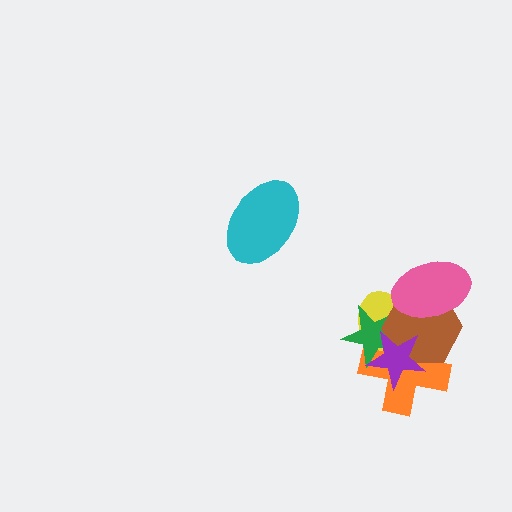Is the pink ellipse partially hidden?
No, no other shape covers it.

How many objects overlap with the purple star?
4 objects overlap with the purple star.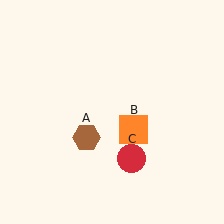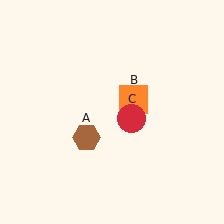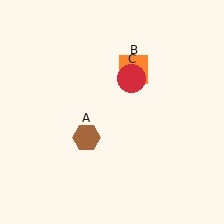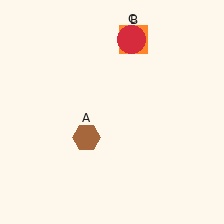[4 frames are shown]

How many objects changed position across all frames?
2 objects changed position: orange square (object B), red circle (object C).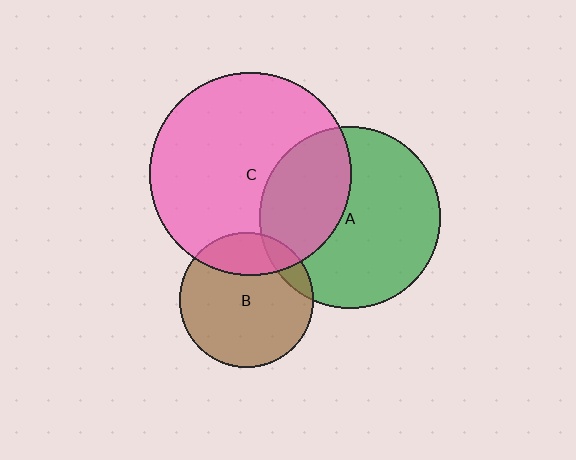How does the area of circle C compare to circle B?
Approximately 2.3 times.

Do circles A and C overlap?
Yes.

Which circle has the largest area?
Circle C (pink).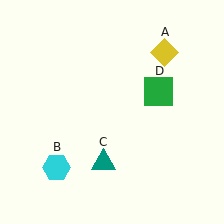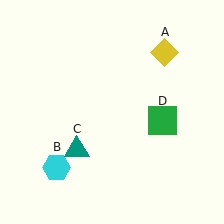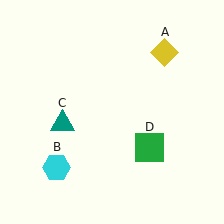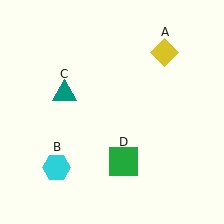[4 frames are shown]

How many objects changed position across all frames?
2 objects changed position: teal triangle (object C), green square (object D).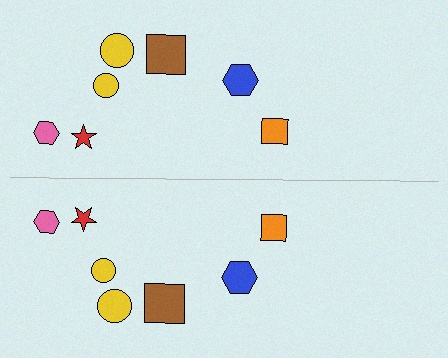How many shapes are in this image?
There are 14 shapes in this image.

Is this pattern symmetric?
Yes, this pattern has bilateral (reflection) symmetry.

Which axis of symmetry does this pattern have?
The pattern has a horizontal axis of symmetry running through the center of the image.